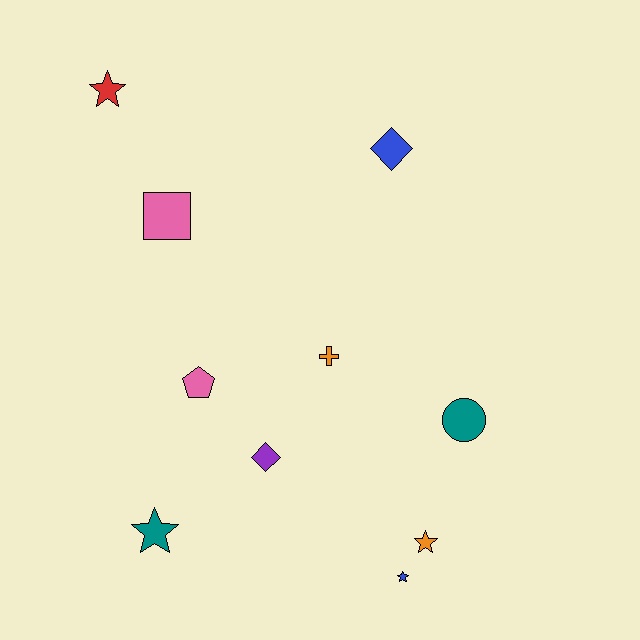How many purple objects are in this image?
There is 1 purple object.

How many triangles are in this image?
There are no triangles.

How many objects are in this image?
There are 10 objects.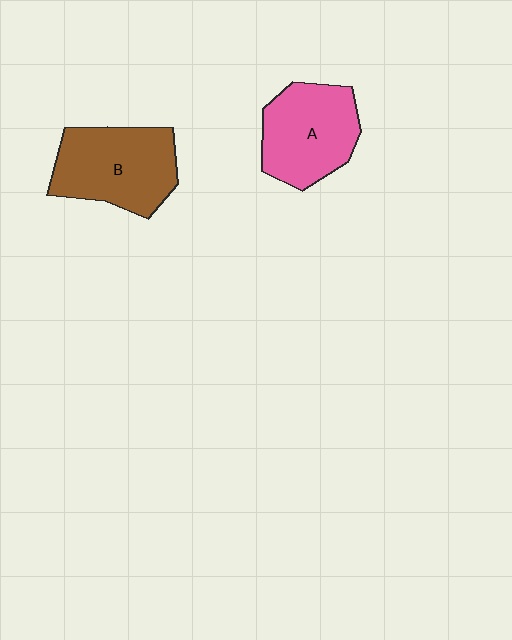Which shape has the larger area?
Shape B (brown).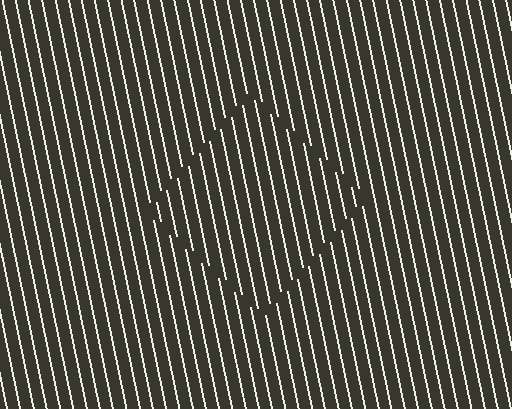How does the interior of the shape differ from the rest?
The interior of the shape contains the same grating, shifted by half a period — the contour is defined by the phase discontinuity where line-ends from the inner and outer gratings abut.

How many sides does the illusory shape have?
4 sides — the line-ends trace a square.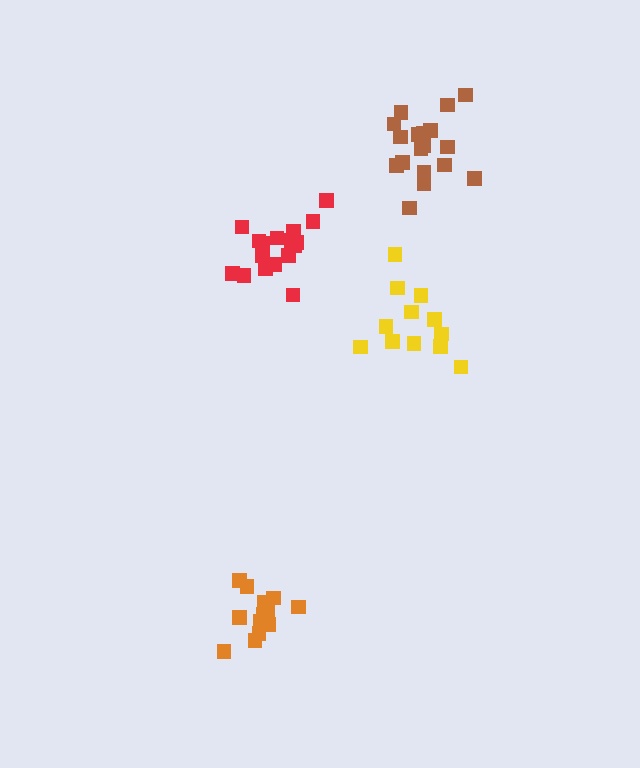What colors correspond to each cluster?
The clusters are colored: yellow, orange, red, brown.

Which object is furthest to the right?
The brown cluster is rightmost.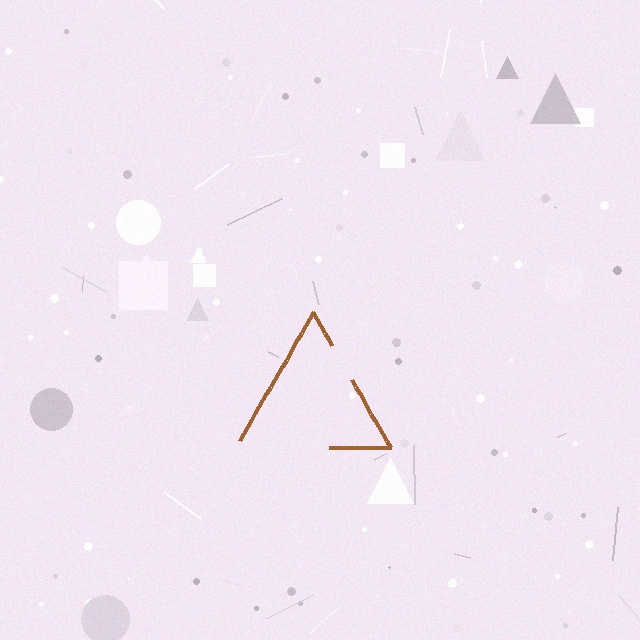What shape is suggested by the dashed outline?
The dashed outline suggests a triangle.